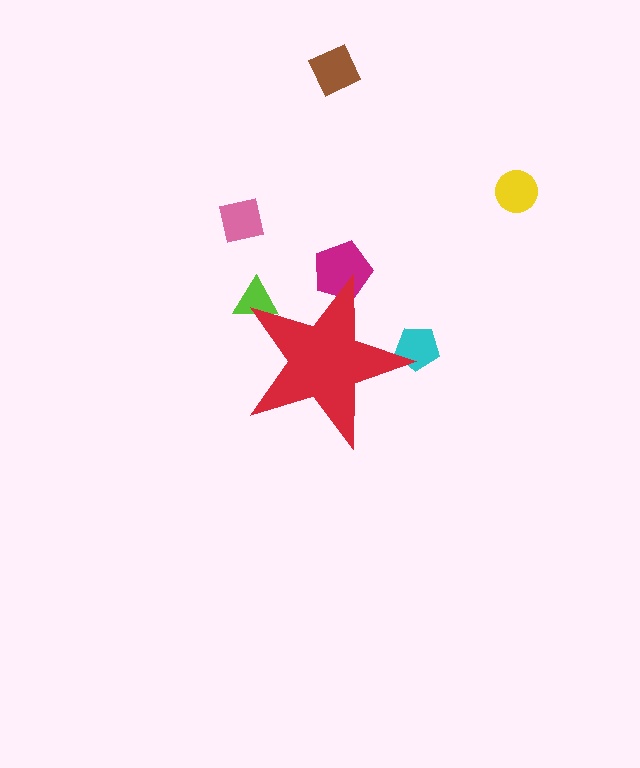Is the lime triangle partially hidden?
Yes, the lime triangle is partially hidden behind the red star.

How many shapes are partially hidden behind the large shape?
3 shapes are partially hidden.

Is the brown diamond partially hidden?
No, the brown diamond is fully visible.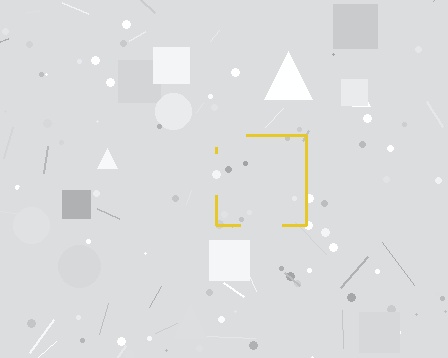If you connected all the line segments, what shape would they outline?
They would outline a square.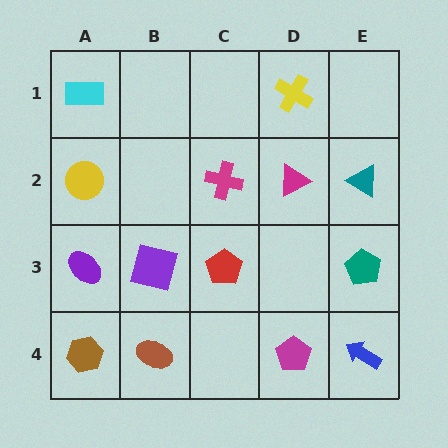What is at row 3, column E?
A teal pentagon.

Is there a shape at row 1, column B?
No, that cell is empty.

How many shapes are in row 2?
4 shapes.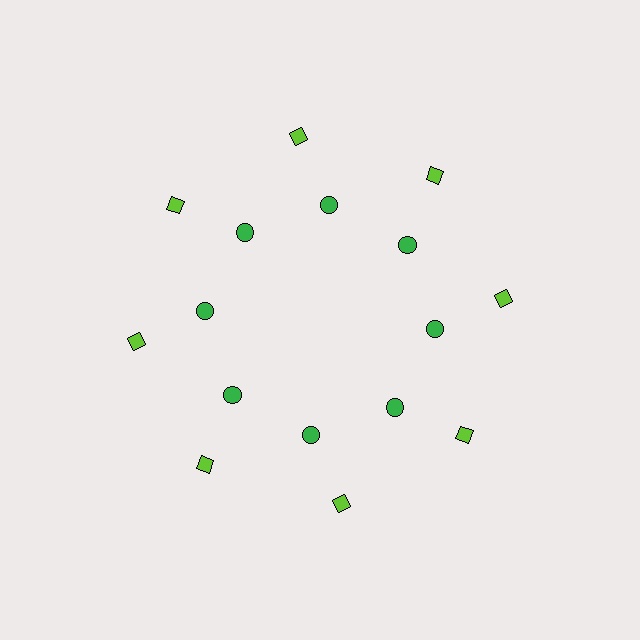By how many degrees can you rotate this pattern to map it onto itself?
The pattern maps onto itself every 45 degrees of rotation.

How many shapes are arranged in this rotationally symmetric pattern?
There are 16 shapes, arranged in 8 groups of 2.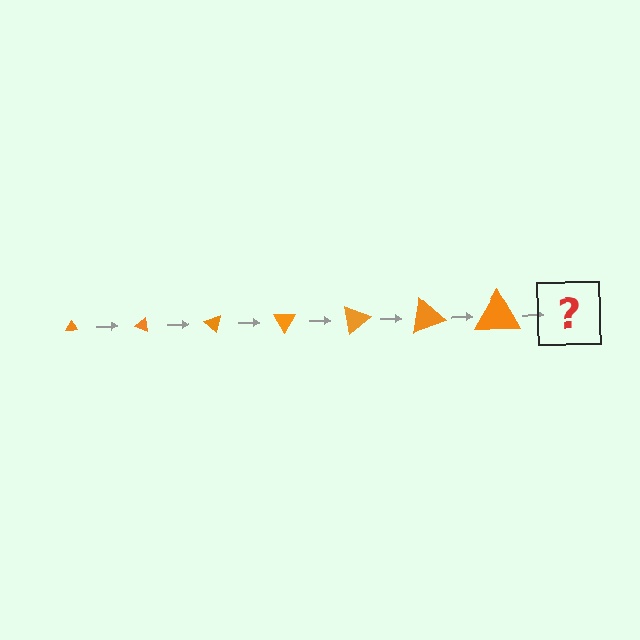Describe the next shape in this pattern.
It should be a triangle, larger than the previous one and rotated 140 degrees from the start.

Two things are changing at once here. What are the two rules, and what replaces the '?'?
The two rules are that the triangle grows larger each step and it rotates 20 degrees each step. The '?' should be a triangle, larger than the previous one and rotated 140 degrees from the start.